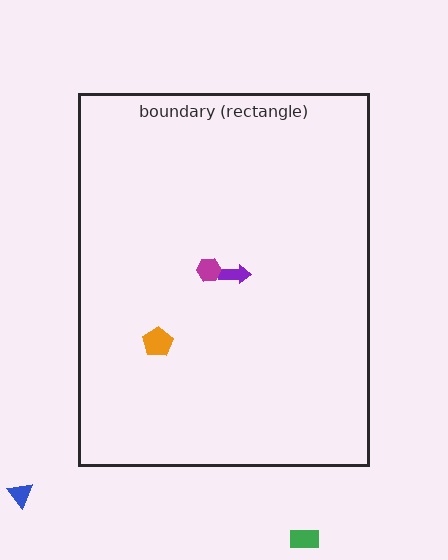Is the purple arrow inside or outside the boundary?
Inside.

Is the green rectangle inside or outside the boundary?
Outside.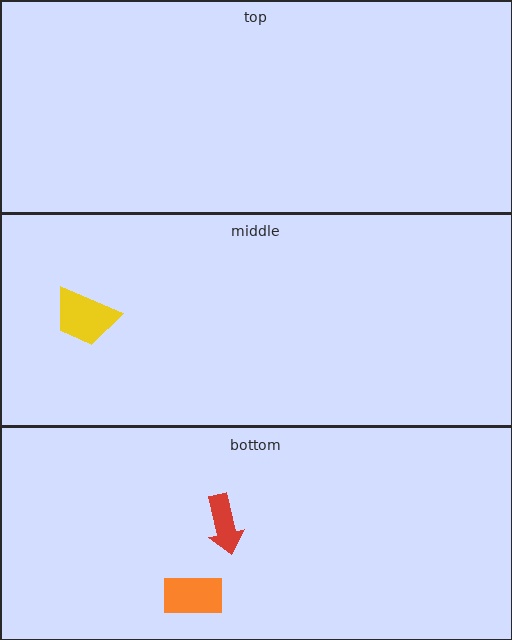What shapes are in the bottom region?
The orange rectangle, the red arrow.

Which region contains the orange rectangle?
The bottom region.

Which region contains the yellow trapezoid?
The middle region.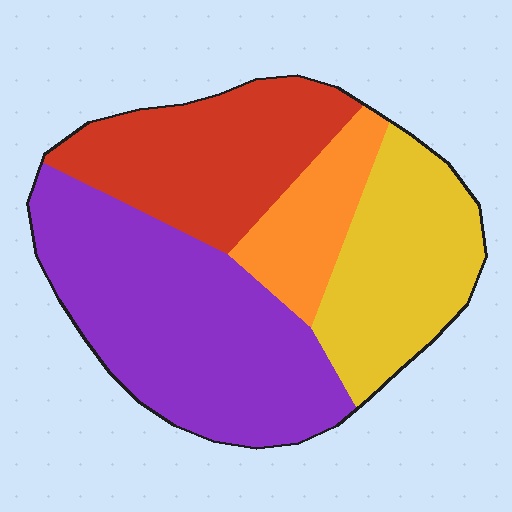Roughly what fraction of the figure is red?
Red covers 25% of the figure.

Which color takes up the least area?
Orange, at roughly 10%.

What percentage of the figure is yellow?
Yellow takes up about one quarter (1/4) of the figure.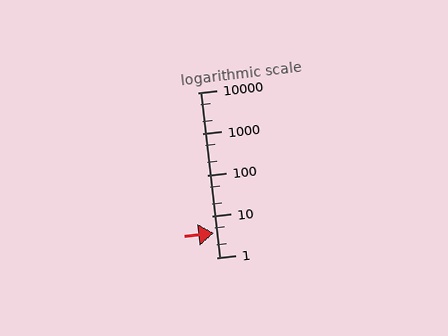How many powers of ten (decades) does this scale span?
The scale spans 4 decades, from 1 to 10000.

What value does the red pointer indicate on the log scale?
The pointer indicates approximately 3.8.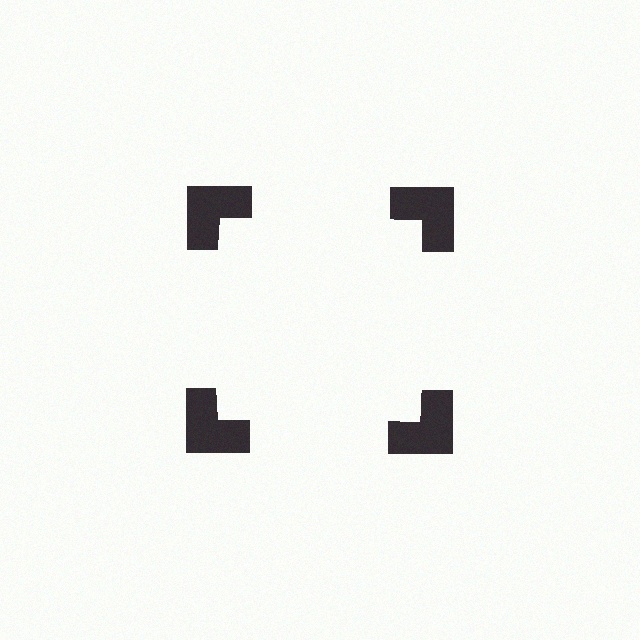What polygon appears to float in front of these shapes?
An illusory square — its edges are inferred from the aligned wedge cuts in the notched squares, not physically drawn.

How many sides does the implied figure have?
4 sides.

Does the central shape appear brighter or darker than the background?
It typically appears slightly brighter than the background, even though no actual brightness change is drawn.